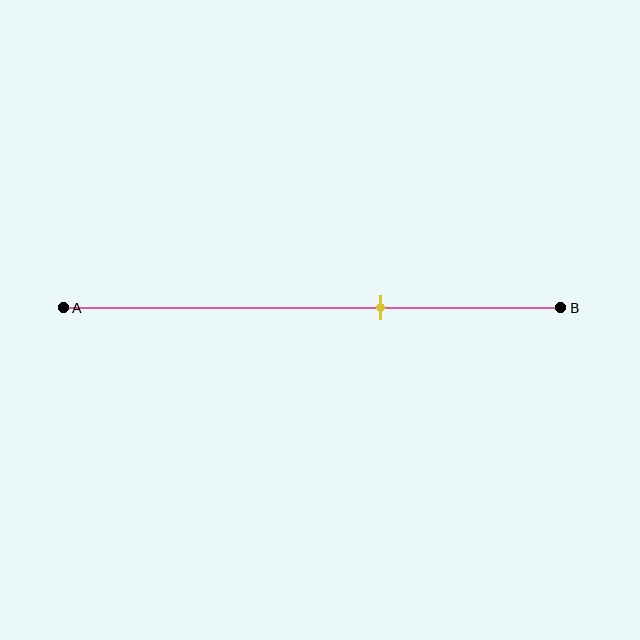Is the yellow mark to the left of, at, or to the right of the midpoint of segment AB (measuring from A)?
The yellow mark is to the right of the midpoint of segment AB.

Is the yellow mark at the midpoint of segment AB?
No, the mark is at about 65% from A, not at the 50% midpoint.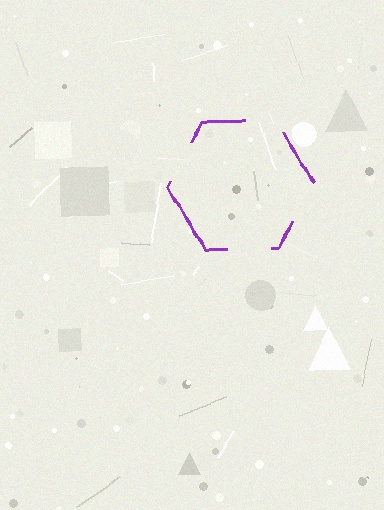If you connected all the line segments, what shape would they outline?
They would outline a hexagon.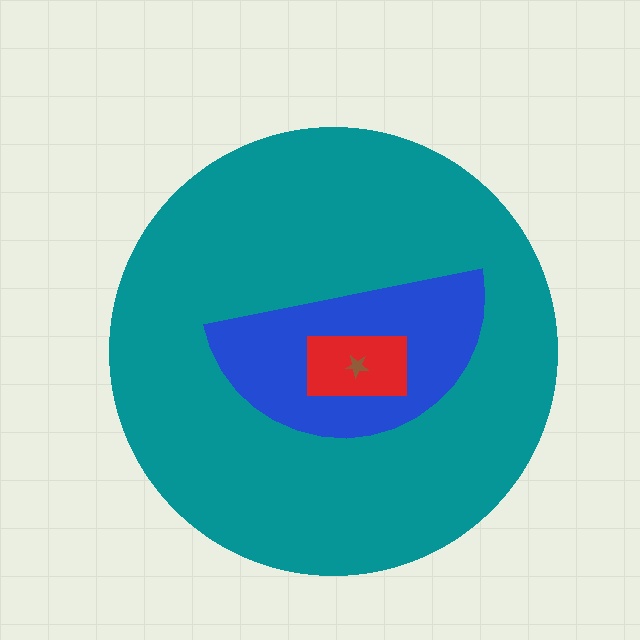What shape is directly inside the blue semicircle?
The red rectangle.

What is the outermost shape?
The teal circle.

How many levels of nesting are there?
4.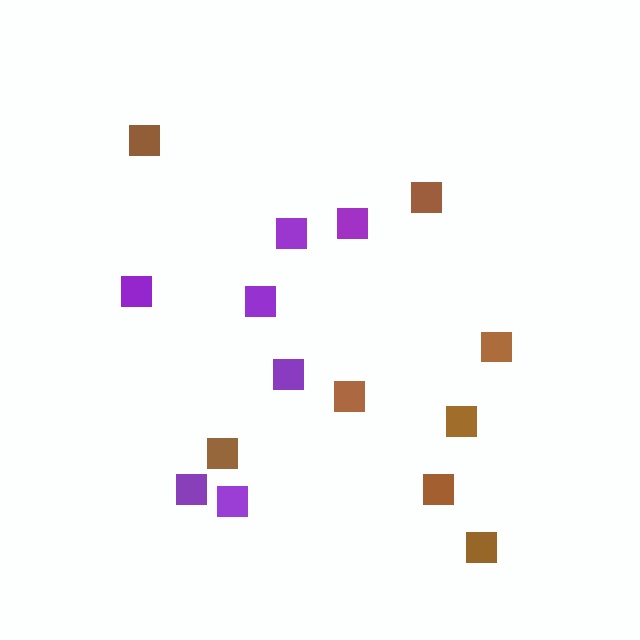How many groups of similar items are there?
There are 2 groups: one group of brown squares (8) and one group of purple squares (7).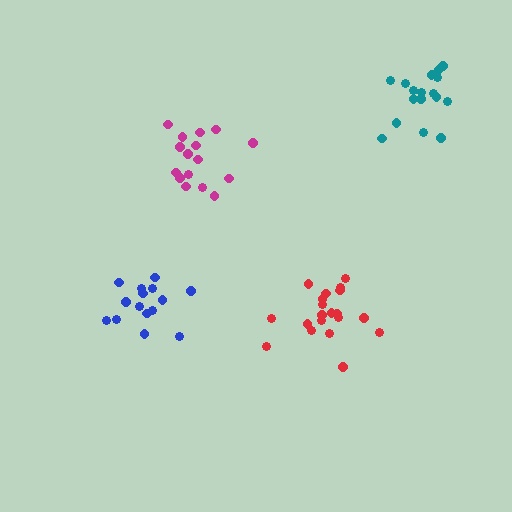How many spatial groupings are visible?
There are 4 spatial groupings.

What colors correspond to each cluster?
The clusters are colored: blue, red, teal, magenta.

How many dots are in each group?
Group 1: 15 dots, Group 2: 20 dots, Group 3: 18 dots, Group 4: 16 dots (69 total).